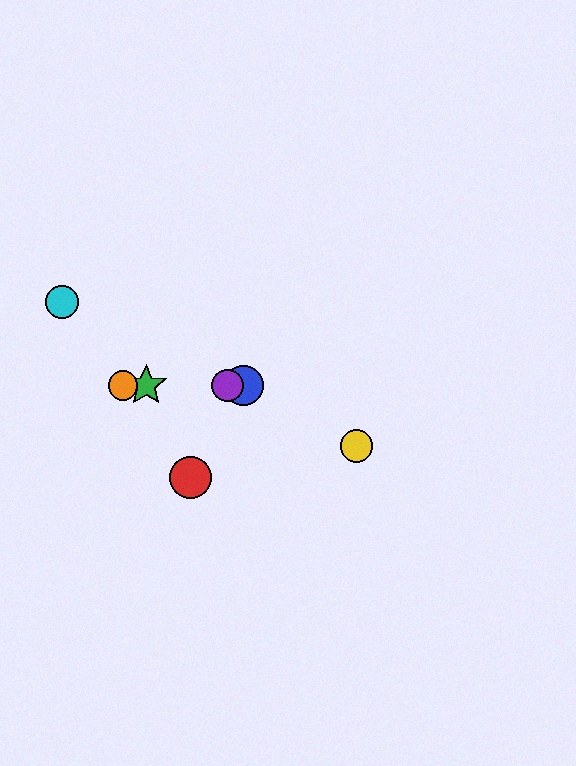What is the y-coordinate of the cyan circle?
The cyan circle is at y≈302.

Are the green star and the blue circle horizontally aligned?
Yes, both are at y≈386.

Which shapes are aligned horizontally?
The blue circle, the green star, the purple circle, the orange circle are aligned horizontally.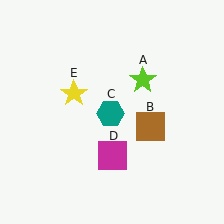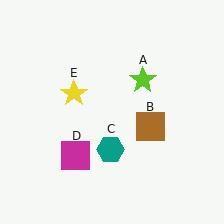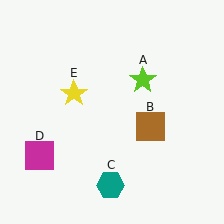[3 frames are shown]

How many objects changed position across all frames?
2 objects changed position: teal hexagon (object C), magenta square (object D).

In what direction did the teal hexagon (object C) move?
The teal hexagon (object C) moved down.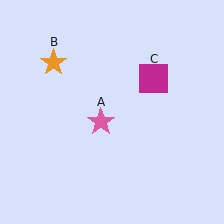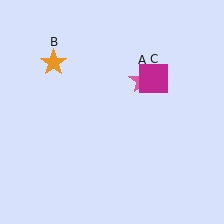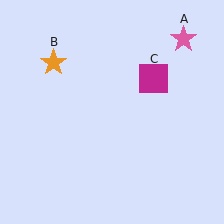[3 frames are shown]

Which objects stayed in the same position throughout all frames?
Orange star (object B) and magenta square (object C) remained stationary.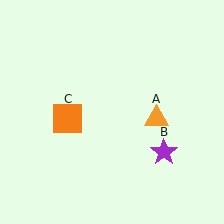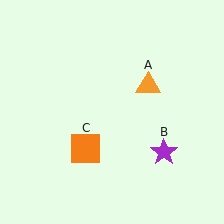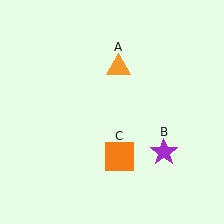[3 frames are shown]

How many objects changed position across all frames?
2 objects changed position: orange triangle (object A), orange square (object C).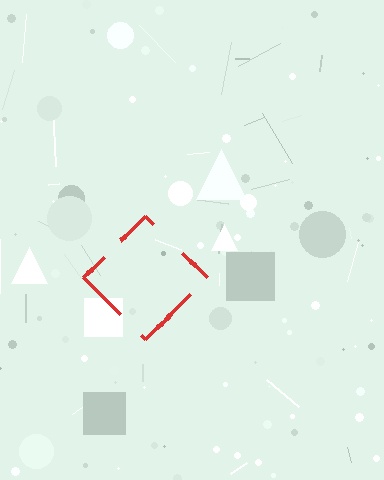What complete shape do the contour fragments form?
The contour fragments form a diamond.